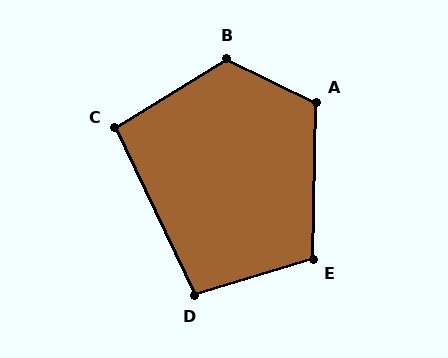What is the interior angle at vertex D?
Approximately 98 degrees (obtuse).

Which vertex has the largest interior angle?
B, at approximately 122 degrees.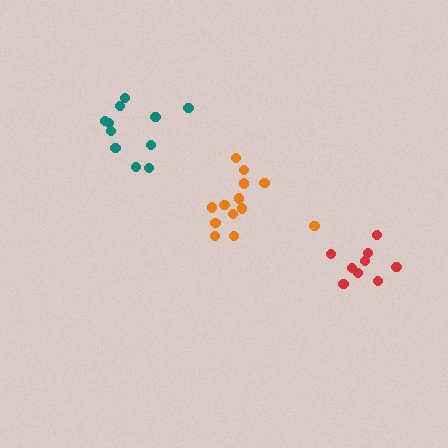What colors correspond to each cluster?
The clusters are colored: red, teal, orange.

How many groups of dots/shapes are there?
There are 3 groups.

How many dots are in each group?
Group 1: 9 dots, Group 2: 11 dots, Group 3: 13 dots (33 total).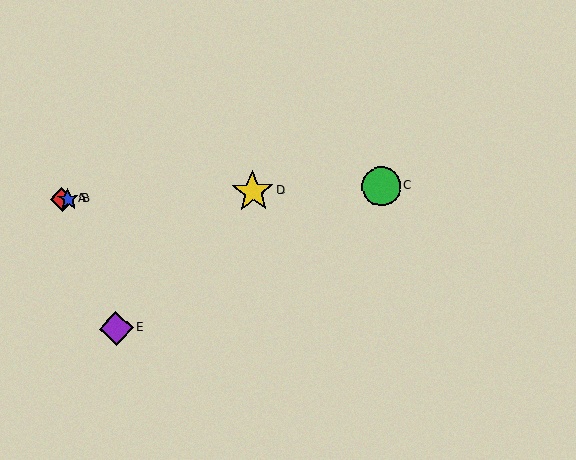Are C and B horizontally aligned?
Yes, both are at y≈187.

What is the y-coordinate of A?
Object A is at y≈199.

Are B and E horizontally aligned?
No, B is at y≈199 and E is at y≈328.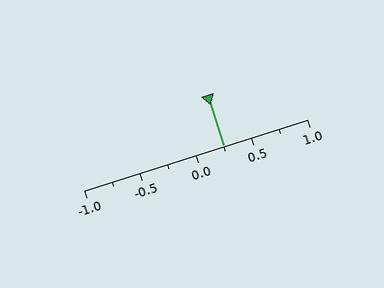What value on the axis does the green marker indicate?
The marker indicates approximately 0.25.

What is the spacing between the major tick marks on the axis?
The major ticks are spaced 0.5 apart.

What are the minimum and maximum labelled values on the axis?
The axis runs from -1.0 to 1.0.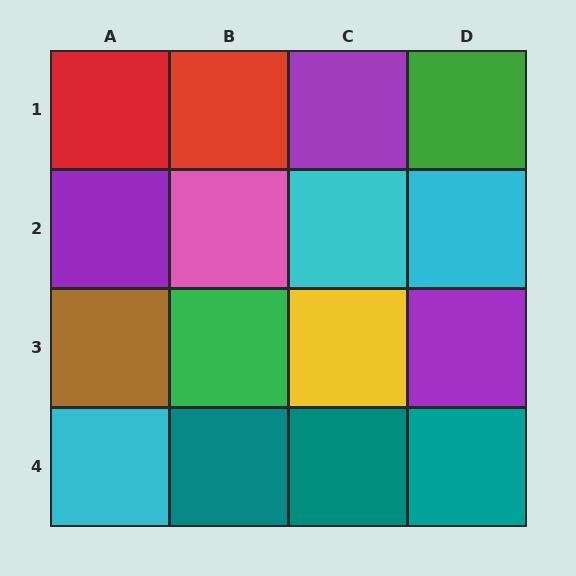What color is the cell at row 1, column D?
Green.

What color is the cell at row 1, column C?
Purple.